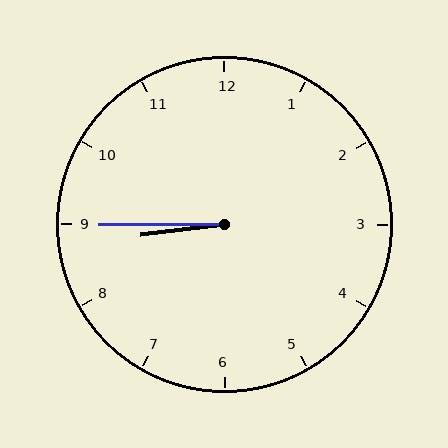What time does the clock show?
8:45.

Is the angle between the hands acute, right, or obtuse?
It is acute.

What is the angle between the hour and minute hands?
Approximately 8 degrees.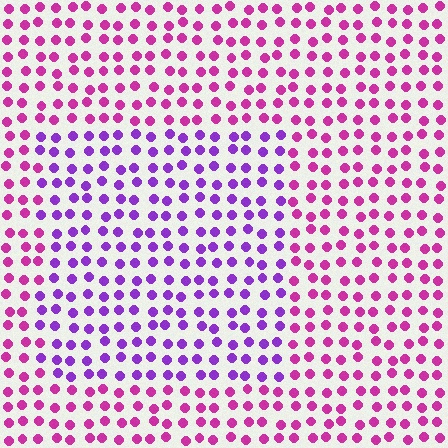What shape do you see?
I see a rectangle.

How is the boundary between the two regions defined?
The boundary is defined purely by a slight shift in hue (about 40 degrees). Spacing, size, and orientation are identical on both sides.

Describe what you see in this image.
The image is filled with small magenta elements in a uniform arrangement. A rectangle-shaped region is visible where the elements are tinted to a slightly different hue, forming a subtle color boundary.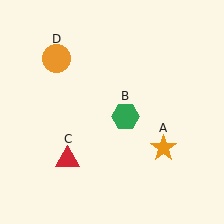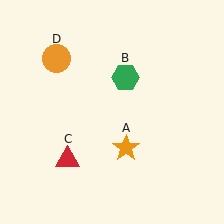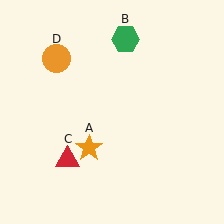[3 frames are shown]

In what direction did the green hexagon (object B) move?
The green hexagon (object B) moved up.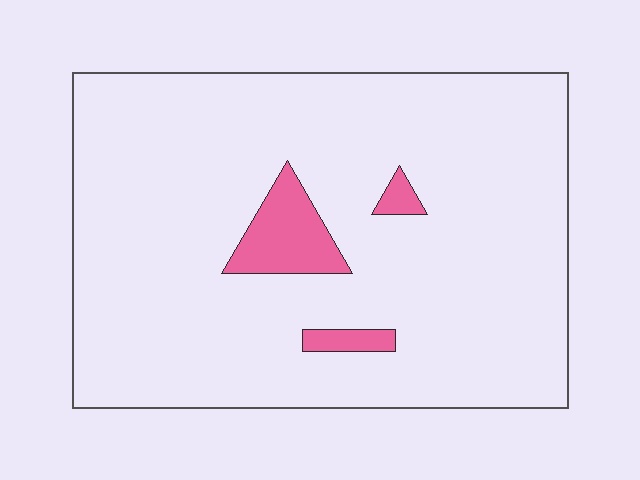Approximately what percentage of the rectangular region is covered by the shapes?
Approximately 5%.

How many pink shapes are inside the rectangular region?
3.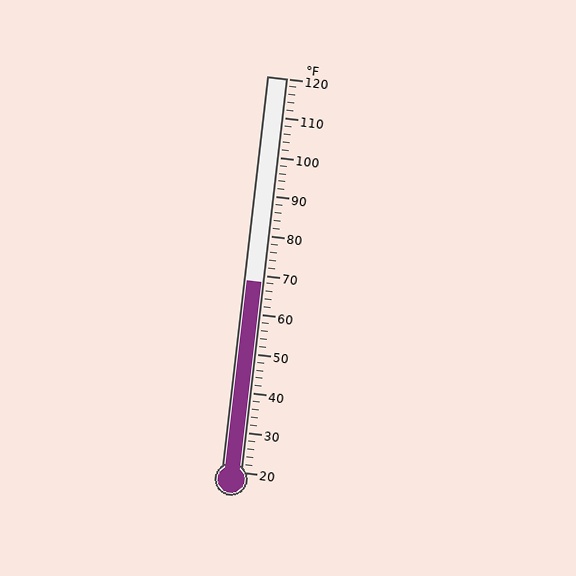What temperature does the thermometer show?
The thermometer shows approximately 68°F.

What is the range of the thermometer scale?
The thermometer scale ranges from 20°F to 120°F.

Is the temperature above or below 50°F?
The temperature is above 50°F.